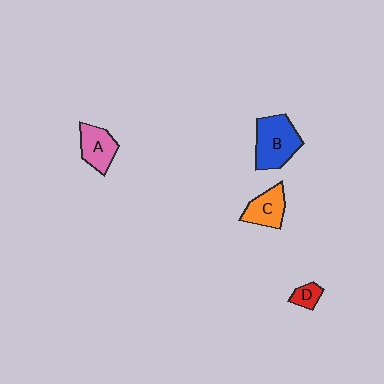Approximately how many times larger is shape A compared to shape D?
Approximately 2.3 times.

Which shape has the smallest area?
Shape D (red).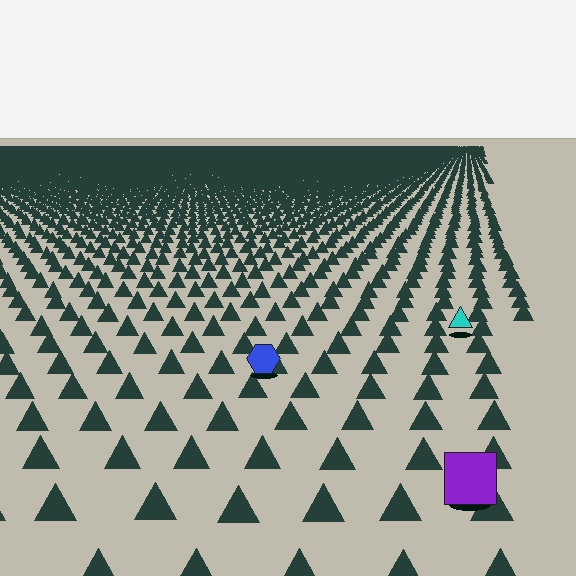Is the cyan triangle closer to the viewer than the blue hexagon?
No. The blue hexagon is closer — you can tell from the texture gradient: the ground texture is coarser near it.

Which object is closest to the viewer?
The purple square is closest. The texture marks near it are larger and more spread out.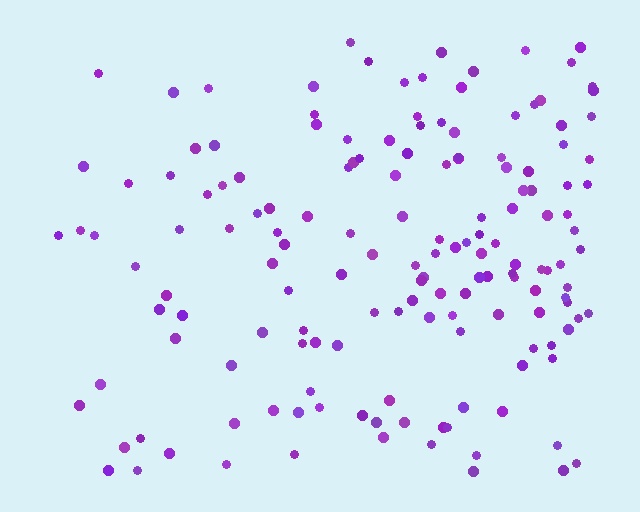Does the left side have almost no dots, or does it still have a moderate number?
Still a moderate number, just noticeably fewer than the right.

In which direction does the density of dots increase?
From left to right, with the right side densest.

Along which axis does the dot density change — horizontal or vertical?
Horizontal.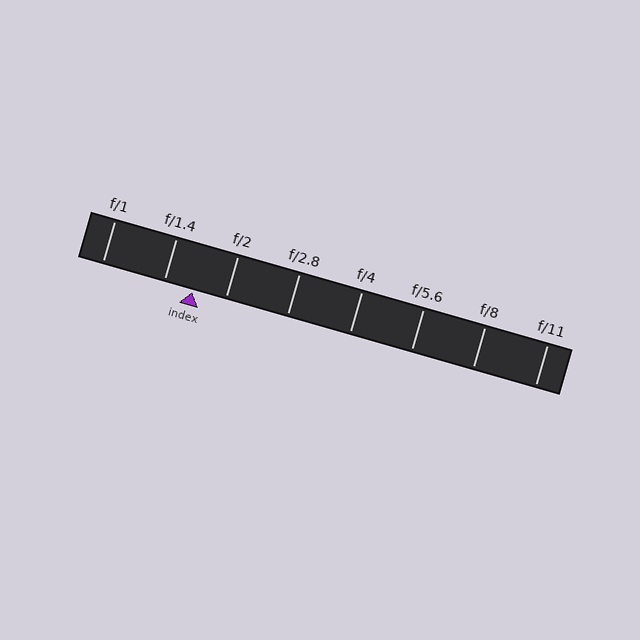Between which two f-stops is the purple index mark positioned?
The index mark is between f/1.4 and f/2.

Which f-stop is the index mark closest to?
The index mark is closest to f/1.4.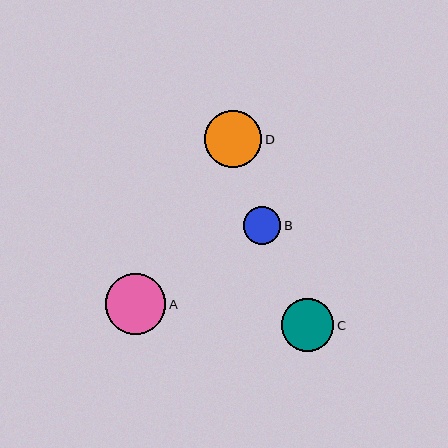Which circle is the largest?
Circle A is the largest with a size of approximately 61 pixels.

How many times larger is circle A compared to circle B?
Circle A is approximately 1.6 times the size of circle B.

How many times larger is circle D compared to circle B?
Circle D is approximately 1.5 times the size of circle B.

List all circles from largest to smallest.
From largest to smallest: A, D, C, B.